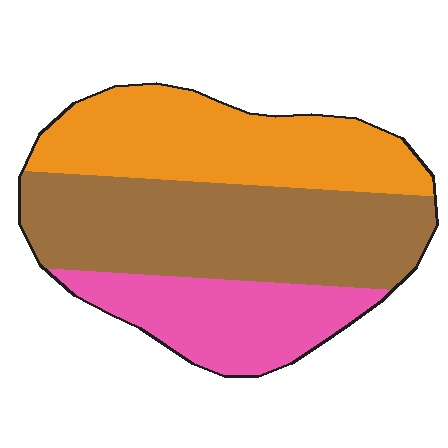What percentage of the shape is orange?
Orange covers around 35% of the shape.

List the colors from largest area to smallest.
From largest to smallest: brown, orange, pink.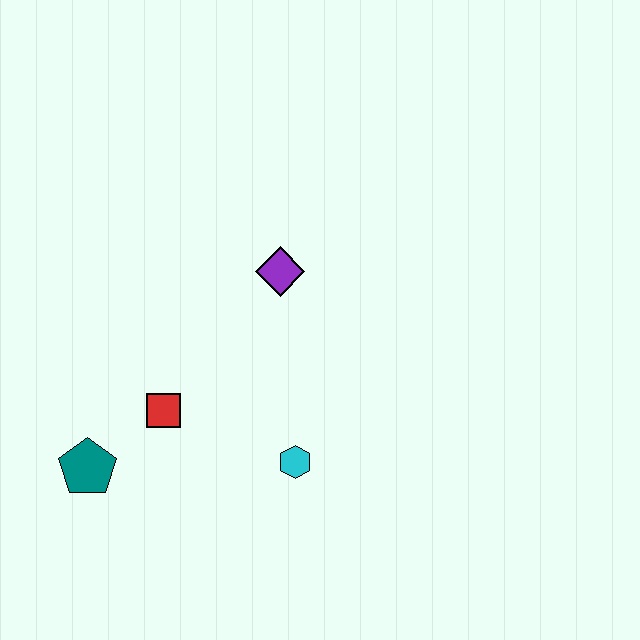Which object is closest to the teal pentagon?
The red square is closest to the teal pentagon.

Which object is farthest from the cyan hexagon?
The teal pentagon is farthest from the cyan hexagon.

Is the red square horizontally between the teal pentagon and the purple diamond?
Yes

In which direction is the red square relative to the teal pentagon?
The red square is to the right of the teal pentagon.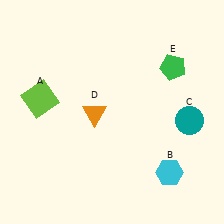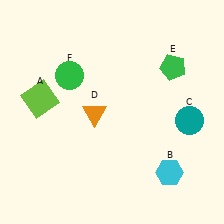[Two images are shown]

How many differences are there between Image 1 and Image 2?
There is 1 difference between the two images.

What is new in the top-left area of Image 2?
A green circle (F) was added in the top-left area of Image 2.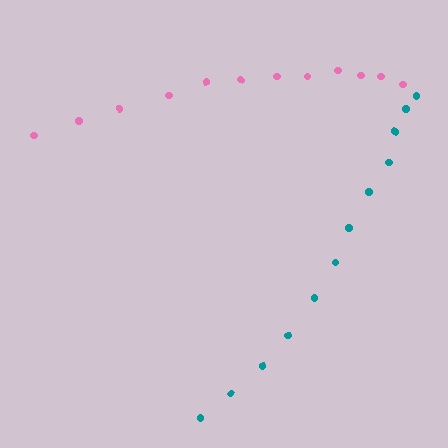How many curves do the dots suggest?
There are 2 distinct paths.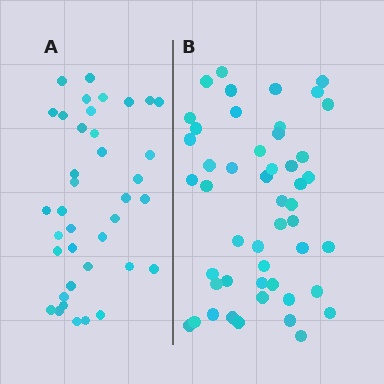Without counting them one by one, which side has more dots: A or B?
Region B (the right region) has more dots.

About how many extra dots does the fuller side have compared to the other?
Region B has roughly 12 or so more dots than region A.